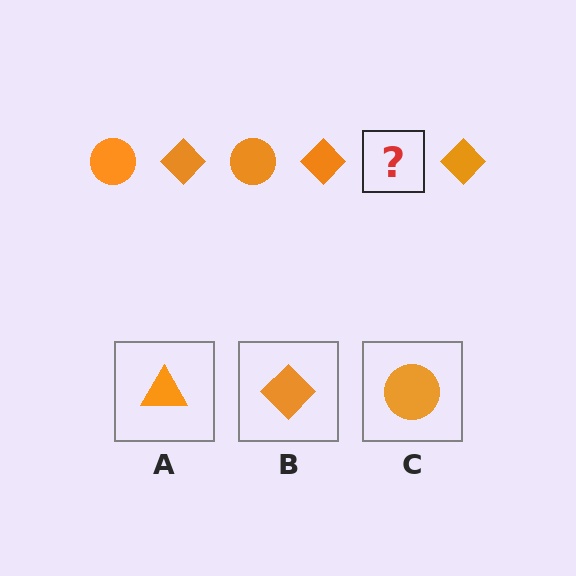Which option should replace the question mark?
Option C.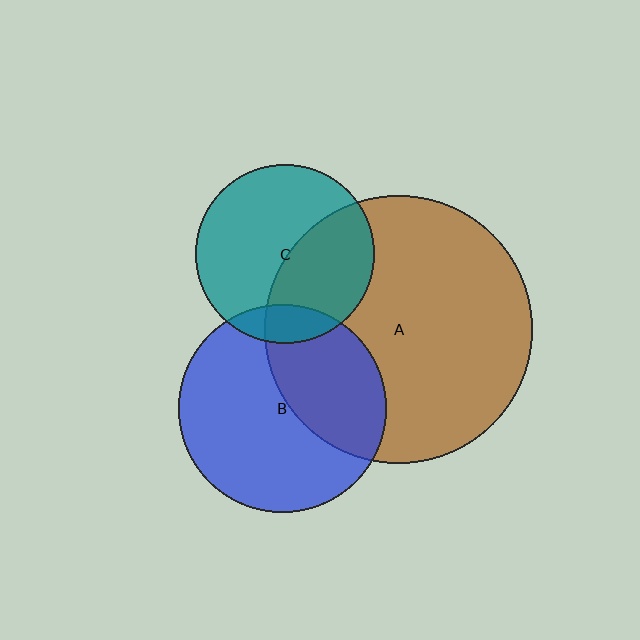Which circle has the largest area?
Circle A (brown).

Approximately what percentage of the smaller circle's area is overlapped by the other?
Approximately 40%.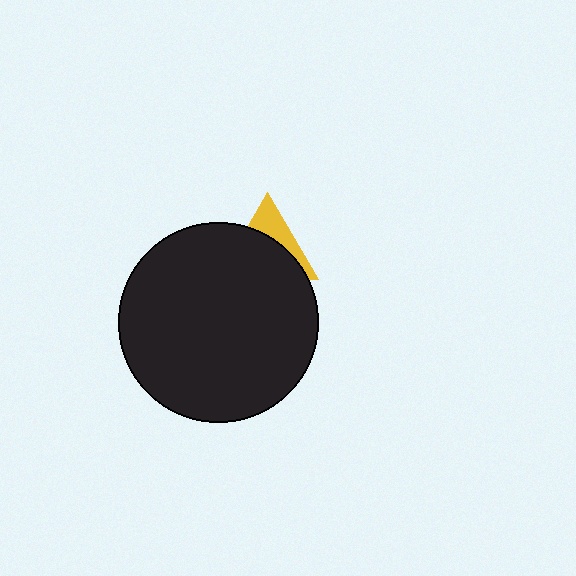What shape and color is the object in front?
The object in front is a black circle.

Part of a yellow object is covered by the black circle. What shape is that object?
It is a triangle.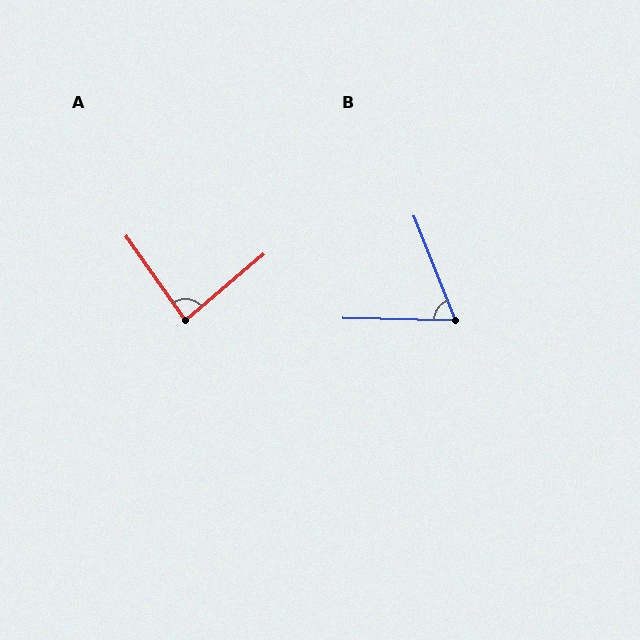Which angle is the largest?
A, at approximately 85 degrees.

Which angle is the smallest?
B, at approximately 67 degrees.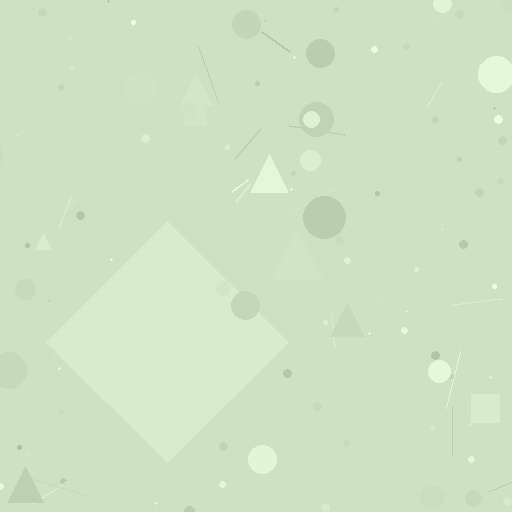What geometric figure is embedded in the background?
A diamond is embedded in the background.